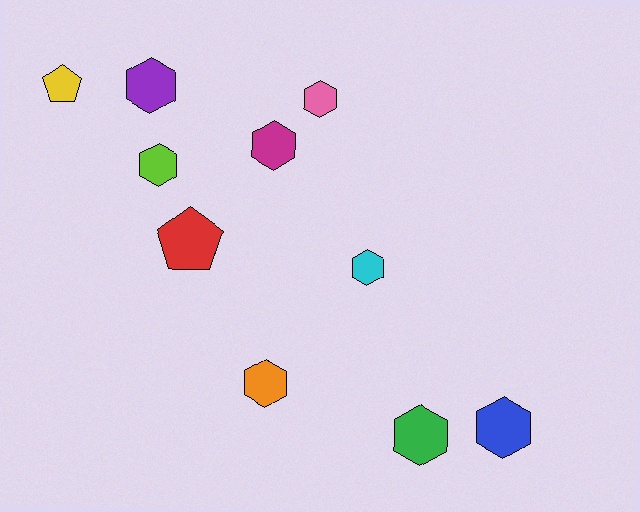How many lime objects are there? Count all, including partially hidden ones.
There is 1 lime object.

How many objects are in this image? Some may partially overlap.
There are 10 objects.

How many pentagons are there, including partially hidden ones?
There are 2 pentagons.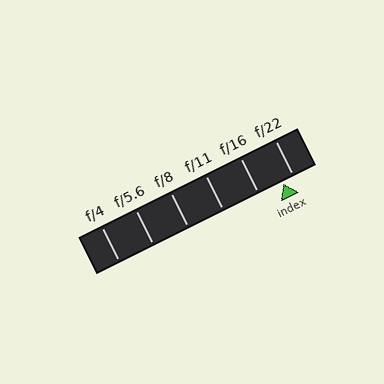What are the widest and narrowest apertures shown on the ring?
The widest aperture shown is f/4 and the narrowest is f/22.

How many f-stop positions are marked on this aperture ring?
There are 6 f-stop positions marked.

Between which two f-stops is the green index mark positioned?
The index mark is between f/16 and f/22.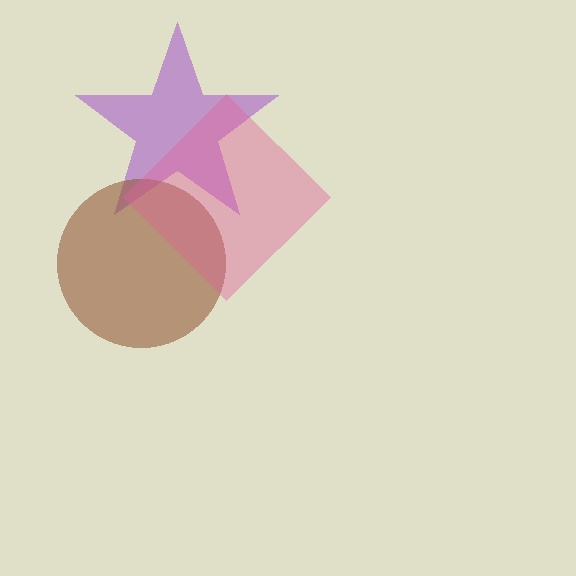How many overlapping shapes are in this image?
There are 3 overlapping shapes in the image.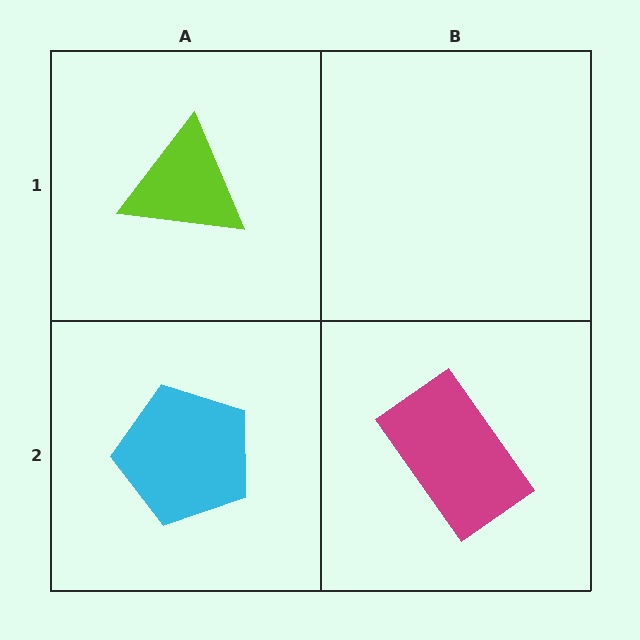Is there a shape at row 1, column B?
No, that cell is empty.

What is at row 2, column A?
A cyan pentagon.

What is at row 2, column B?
A magenta rectangle.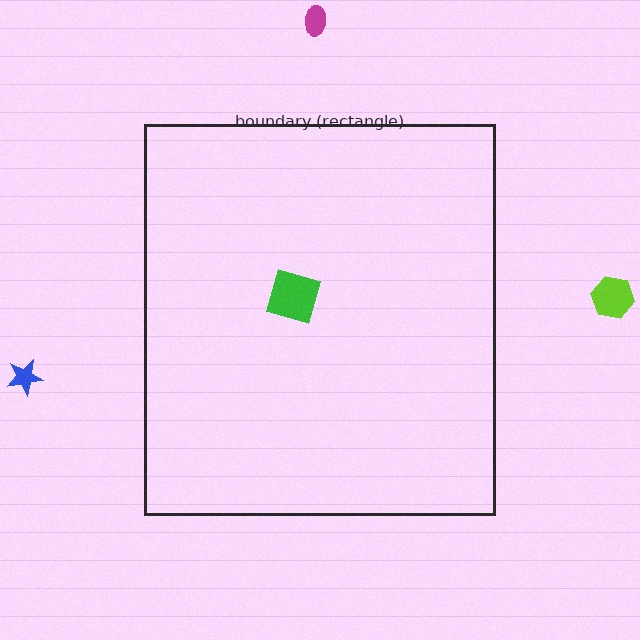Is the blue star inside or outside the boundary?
Outside.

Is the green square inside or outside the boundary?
Inside.